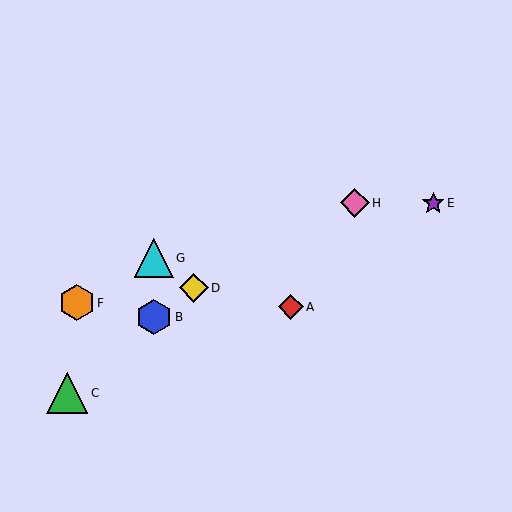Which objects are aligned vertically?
Objects B, G are aligned vertically.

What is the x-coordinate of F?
Object F is at x≈77.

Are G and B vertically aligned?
Yes, both are at x≈154.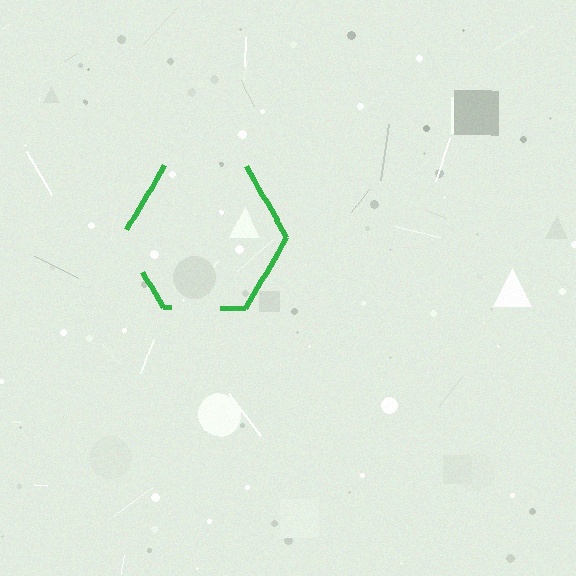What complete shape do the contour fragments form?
The contour fragments form a hexagon.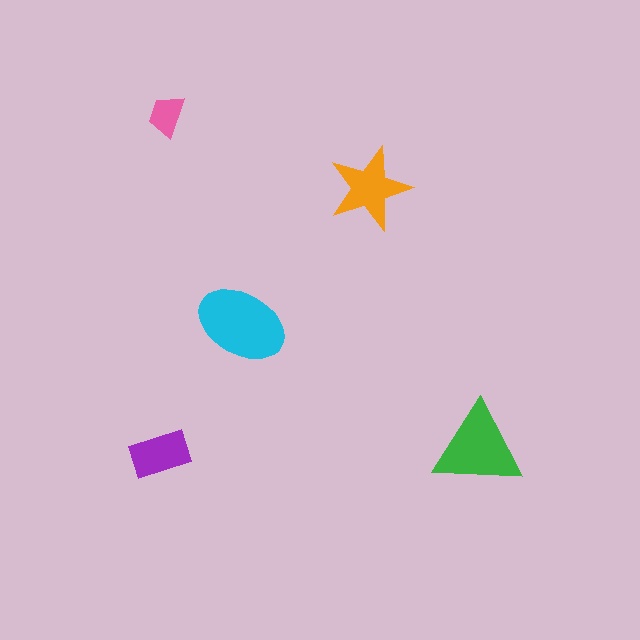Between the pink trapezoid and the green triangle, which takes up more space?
The green triangle.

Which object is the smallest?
The pink trapezoid.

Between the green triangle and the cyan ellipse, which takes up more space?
The cyan ellipse.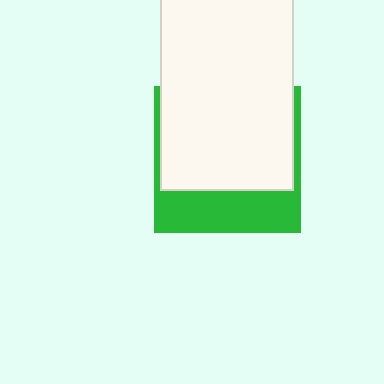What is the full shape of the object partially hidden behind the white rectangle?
The partially hidden object is a green square.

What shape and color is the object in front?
The object in front is a white rectangle.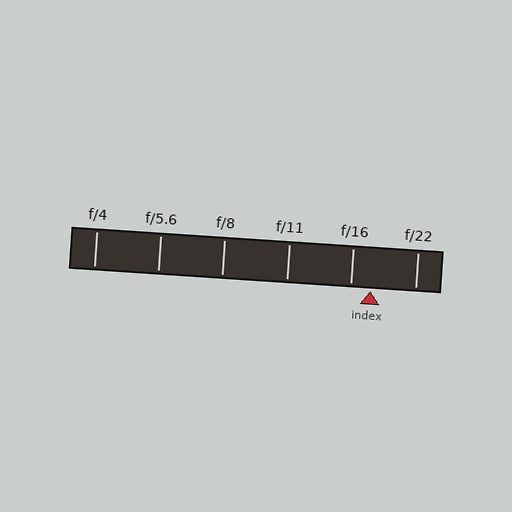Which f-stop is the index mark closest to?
The index mark is closest to f/16.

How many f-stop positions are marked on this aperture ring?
There are 6 f-stop positions marked.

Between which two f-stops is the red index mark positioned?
The index mark is between f/16 and f/22.